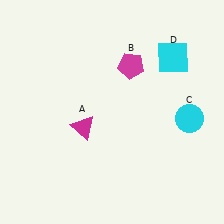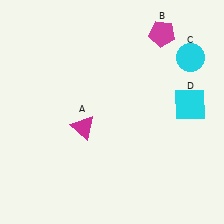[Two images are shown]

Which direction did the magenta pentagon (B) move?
The magenta pentagon (B) moved up.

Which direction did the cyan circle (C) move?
The cyan circle (C) moved up.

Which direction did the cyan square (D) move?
The cyan square (D) moved down.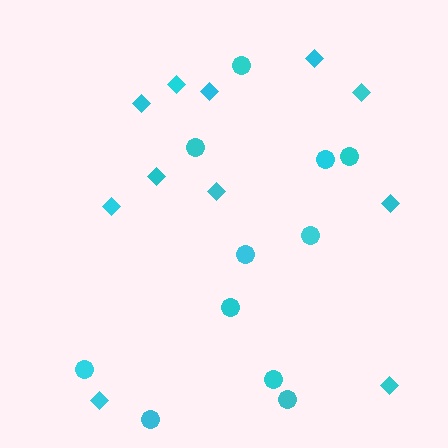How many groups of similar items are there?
There are 2 groups: one group of circles (11) and one group of diamonds (11).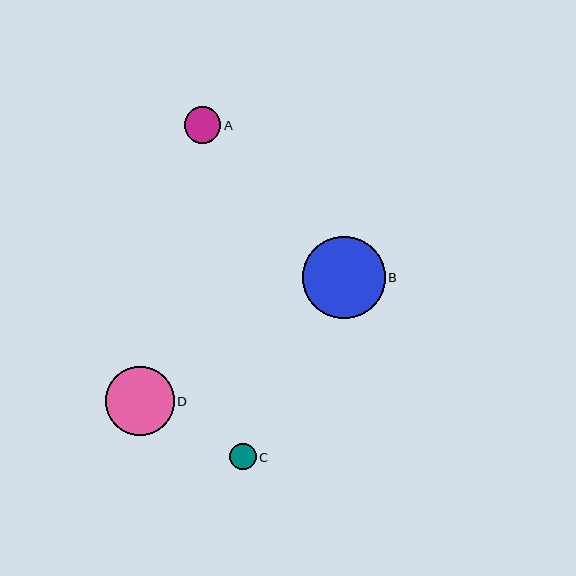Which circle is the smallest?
Circle C is the smallest with a size of approximately 26 pixels.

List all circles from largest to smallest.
From largest to smallest: B, D, A, C.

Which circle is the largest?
Circle B is the largest with a size of approximately 83 pixels.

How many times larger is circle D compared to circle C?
Circle D is approximately 2.6 times the size of circle C.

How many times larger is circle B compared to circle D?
Circle B is approximately 1.2 times the size of circle D.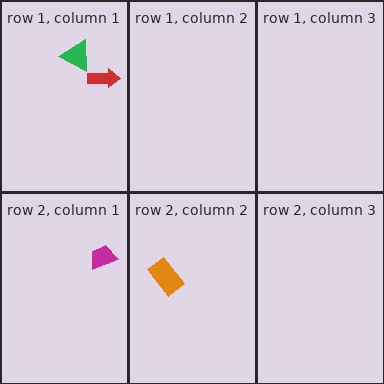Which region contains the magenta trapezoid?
The row 2, column 1 region.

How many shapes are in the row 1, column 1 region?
2.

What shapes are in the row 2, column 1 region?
The magenta trapezoid.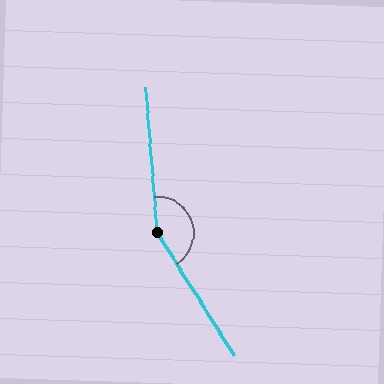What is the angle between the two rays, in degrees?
Approximately 153 degrees.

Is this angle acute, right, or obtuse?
It is obtuse.